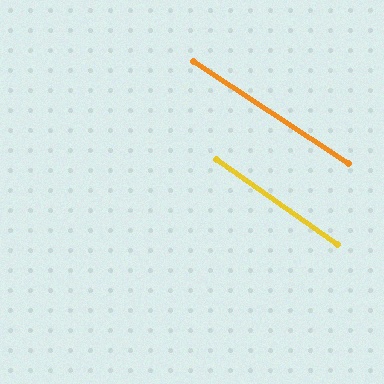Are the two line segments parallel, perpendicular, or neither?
Parallel — their directions differ by only 1.8°.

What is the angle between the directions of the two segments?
Approximately 2 degrees.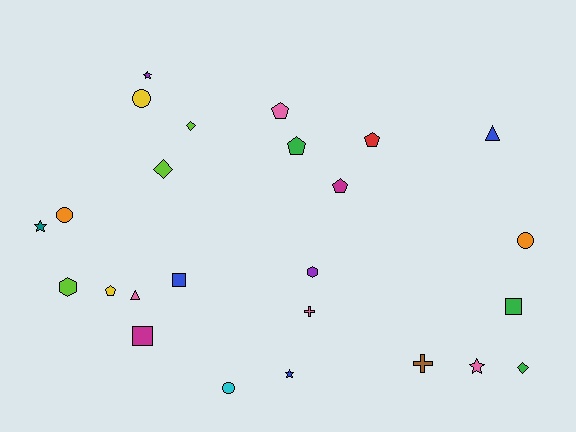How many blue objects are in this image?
There are 3 blue objects.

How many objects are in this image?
There are 25 objects.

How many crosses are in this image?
There are 2 crosses.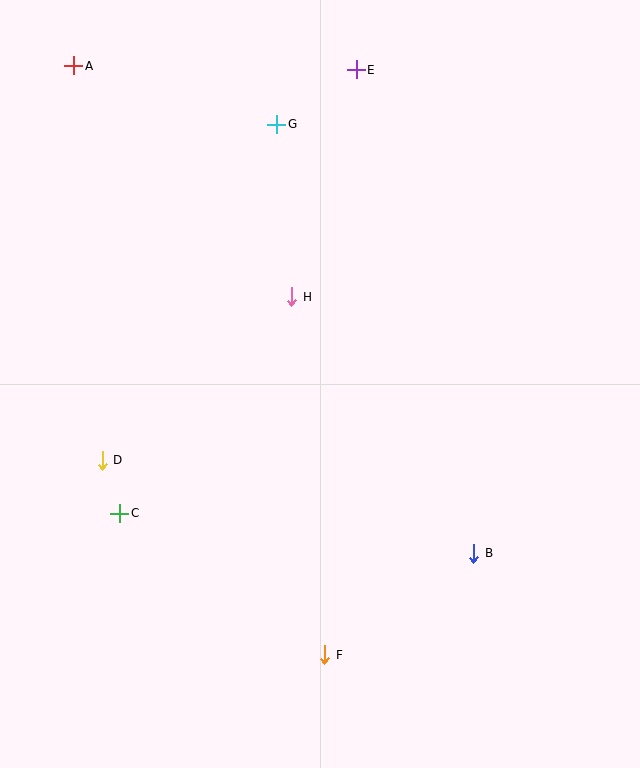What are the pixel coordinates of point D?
Point D is at (102, 460).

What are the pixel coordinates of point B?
Point B is at (474, 553).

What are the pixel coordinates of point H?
Point H is at (292, 297).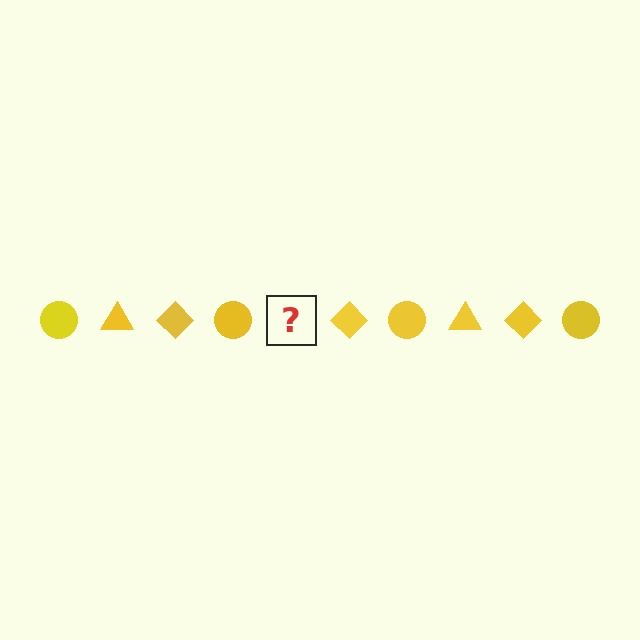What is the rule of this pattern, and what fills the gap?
The rule is that the pattern cycles through circle, triangle, diamond shapes in yellow. The gap should be filled with a yellow triangle.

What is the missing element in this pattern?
The missing element is a yellow triangle.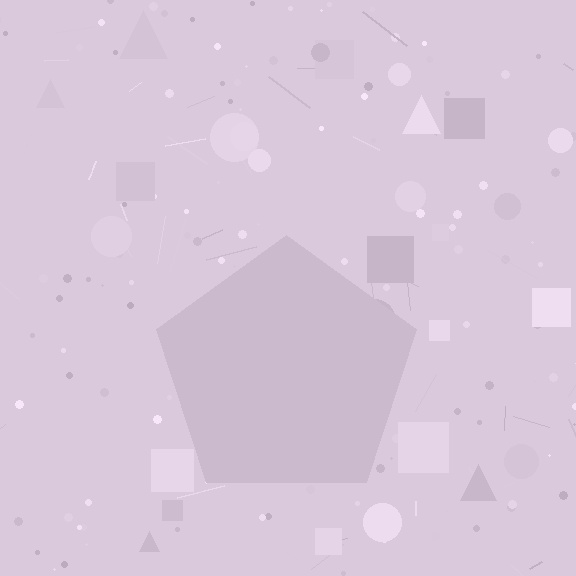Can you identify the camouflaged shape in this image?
The camouflaged shape is a pentagon.